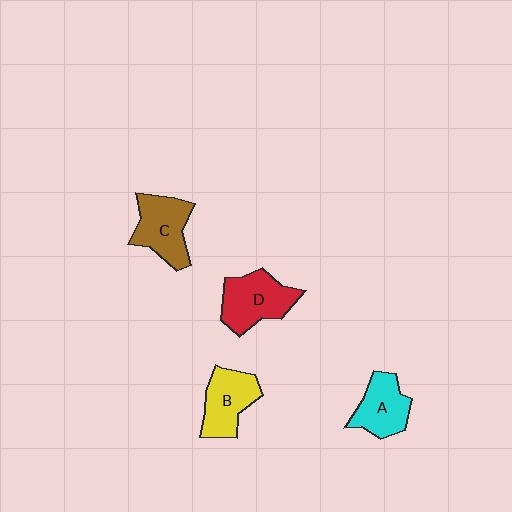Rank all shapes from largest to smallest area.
From largest to smallest: D (red), C (brown), B (yellow), A (cyan).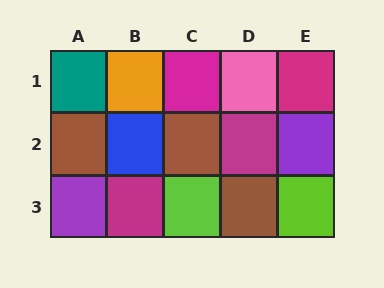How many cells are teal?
1 cell is teal.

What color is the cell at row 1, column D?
Pink.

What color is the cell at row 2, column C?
Brown.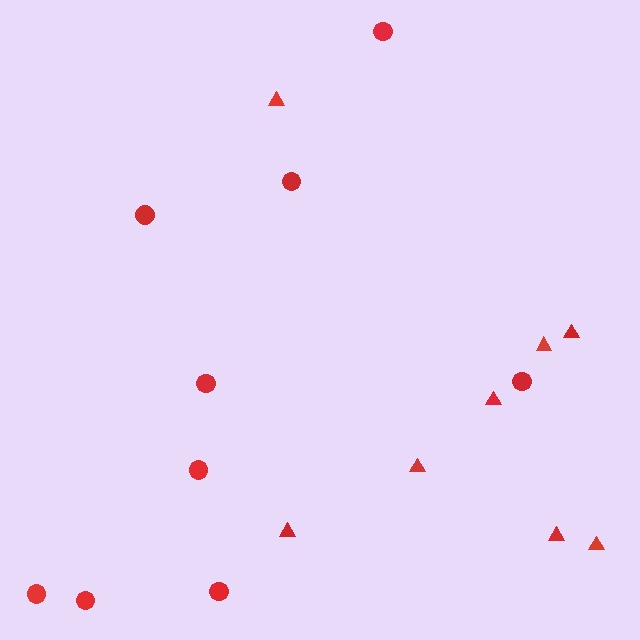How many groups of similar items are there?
There are 2 groups: one group of circles (9) and one group of triangles (8).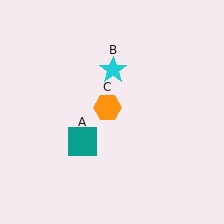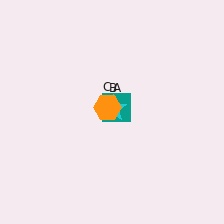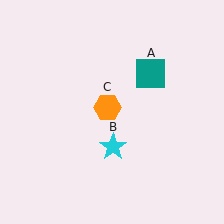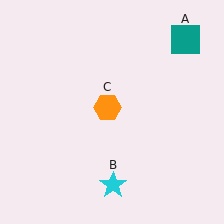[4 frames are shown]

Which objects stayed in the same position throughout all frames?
Orange hexagon (object C) remained stationary.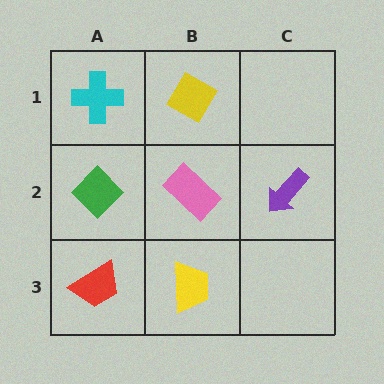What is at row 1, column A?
A cyan cross.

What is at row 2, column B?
A pink rectangle.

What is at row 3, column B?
A yellow trapezoid.